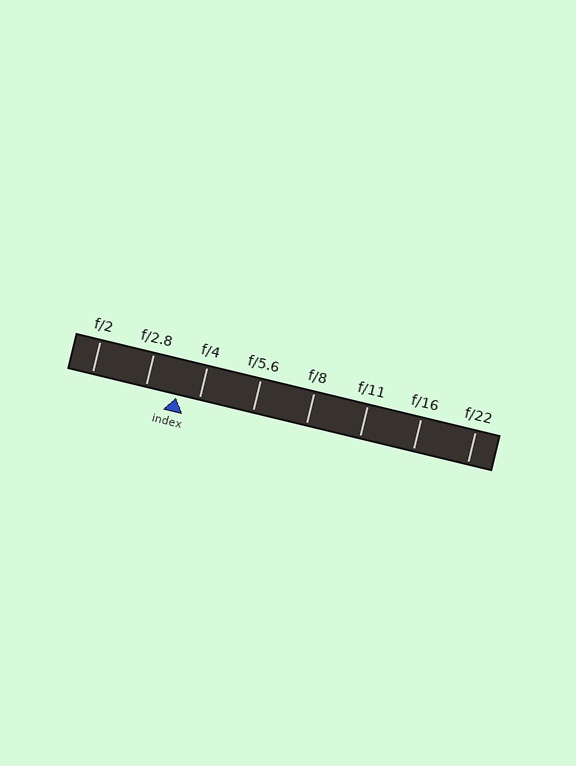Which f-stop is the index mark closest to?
The index mark is closest to f/4.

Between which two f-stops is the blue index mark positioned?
The index mark is between f/2.8 and f/4.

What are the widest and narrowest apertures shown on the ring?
The widest aperture shown is f/2 and the narrowest is f/22.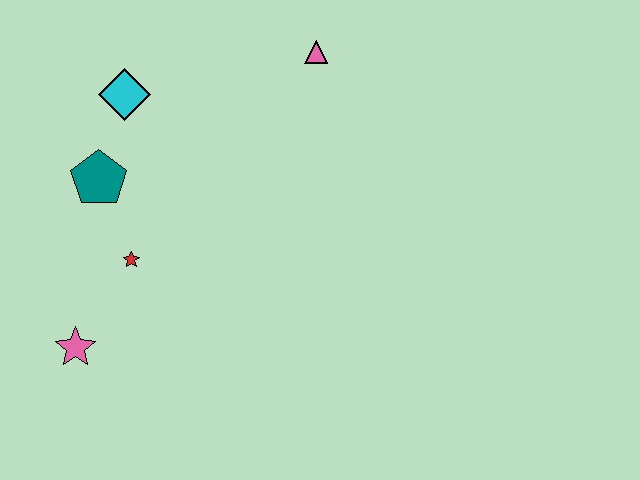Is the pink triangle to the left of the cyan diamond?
No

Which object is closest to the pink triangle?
The cyan diamond is closest to the pink triangle.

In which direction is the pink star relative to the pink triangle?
The pink star is below the pink triangle.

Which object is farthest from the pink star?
The pink triangle is farthest from the pink star.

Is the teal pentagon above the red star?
Yes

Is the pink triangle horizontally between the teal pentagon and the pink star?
No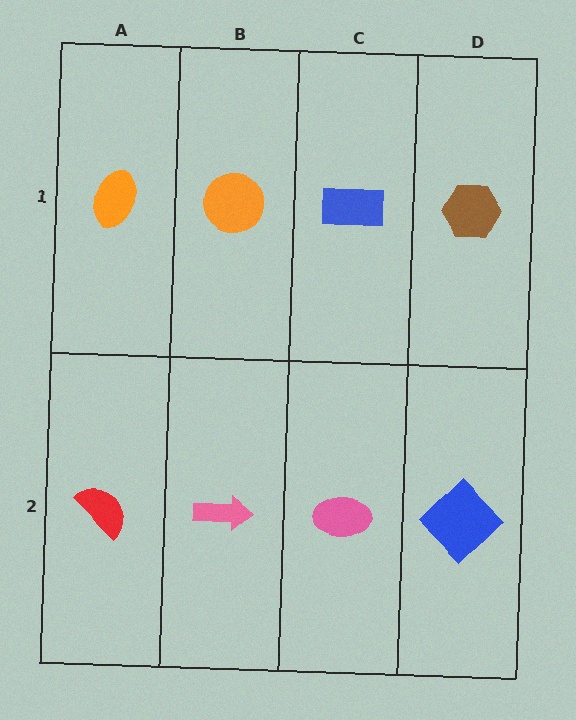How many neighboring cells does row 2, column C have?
3.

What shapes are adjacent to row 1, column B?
A pink arrow (row 2, column B), an orange ellipse (row 1, column A), a blue rectangle (row 1, column C).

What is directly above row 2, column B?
An orange circle.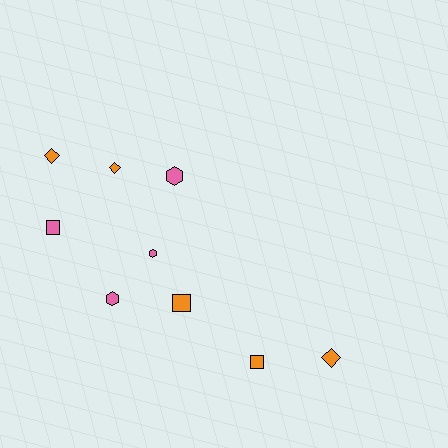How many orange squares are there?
There are 2 orange squares.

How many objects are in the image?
There are 9 objects.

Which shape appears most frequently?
Square, with 3 objects.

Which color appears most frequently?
Orange, with 5 objects.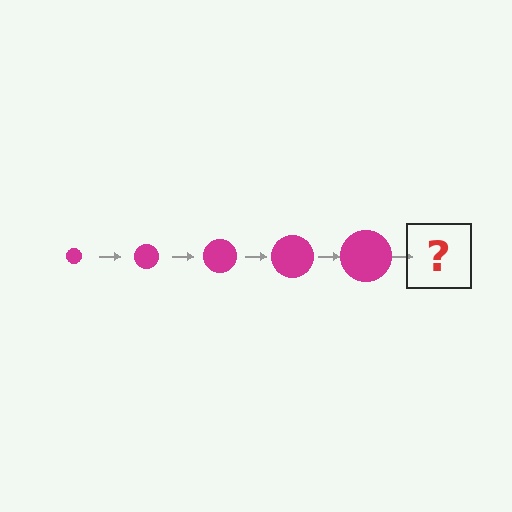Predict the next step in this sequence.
The next step is a magenta circle, larger than the previous one.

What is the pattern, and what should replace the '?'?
The pattern is that the circle gets progressively larger each step. The '?' should be a magenta circle, larger than the previous one.